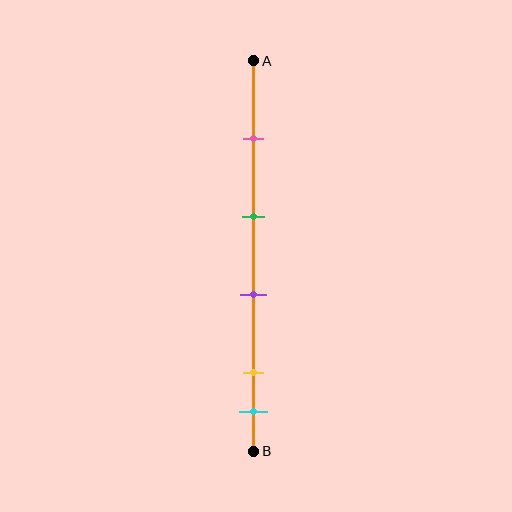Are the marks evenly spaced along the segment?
No, the marks are not evenly spaced.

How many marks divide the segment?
There are 5 marks dividing the segment.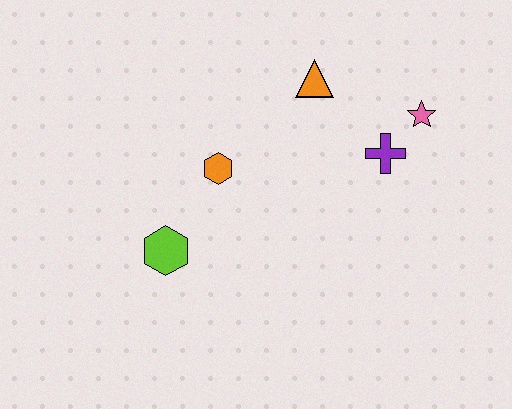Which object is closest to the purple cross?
The pink star is closest to the purple cross.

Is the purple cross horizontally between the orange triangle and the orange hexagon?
No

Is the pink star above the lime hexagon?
Yes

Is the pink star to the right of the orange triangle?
Yes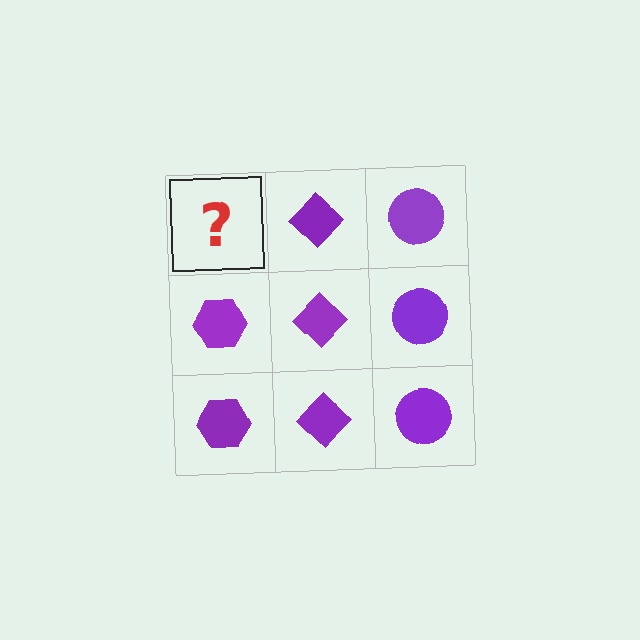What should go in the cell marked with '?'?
The missing cell should contain a purple hexagon.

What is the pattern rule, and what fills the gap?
The rule is that each column has a consistent shape. The gap should be filled with a purple hexagon.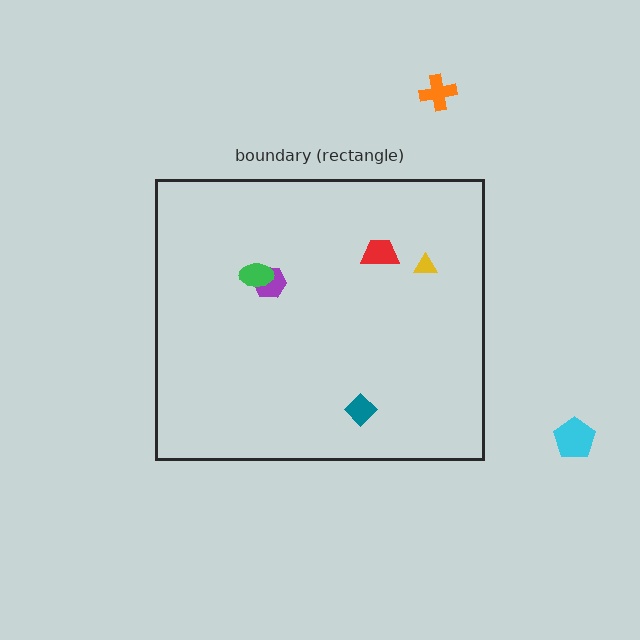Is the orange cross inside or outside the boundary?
Outside.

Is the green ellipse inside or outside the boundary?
Inside.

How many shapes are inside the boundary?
5 inside, 2 outside.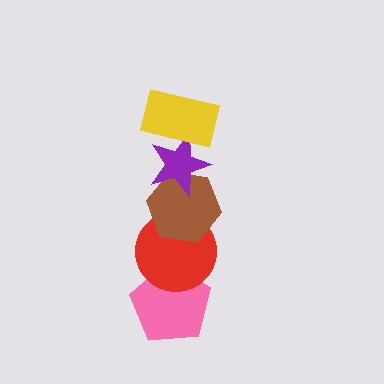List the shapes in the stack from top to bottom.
From top to bottom: the yellow rectangle, the purple star, the brown hexagon, the red circle, the pink pentagon.